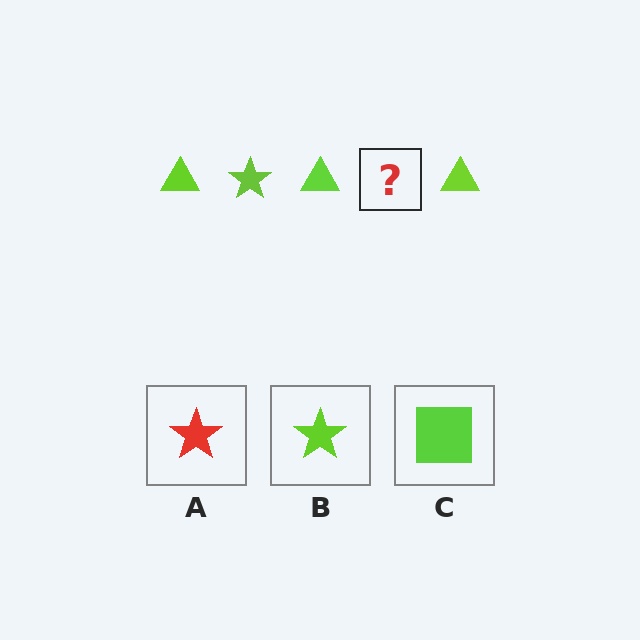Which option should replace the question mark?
Option B.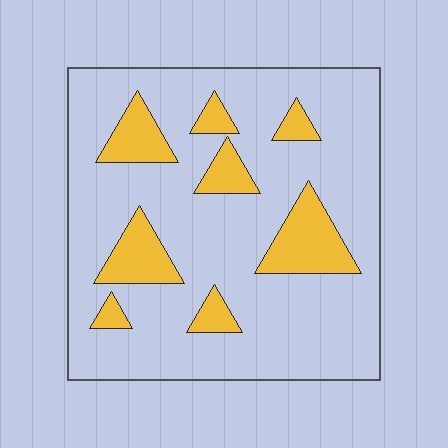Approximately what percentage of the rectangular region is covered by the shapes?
Approximately 20%.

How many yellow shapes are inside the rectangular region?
8.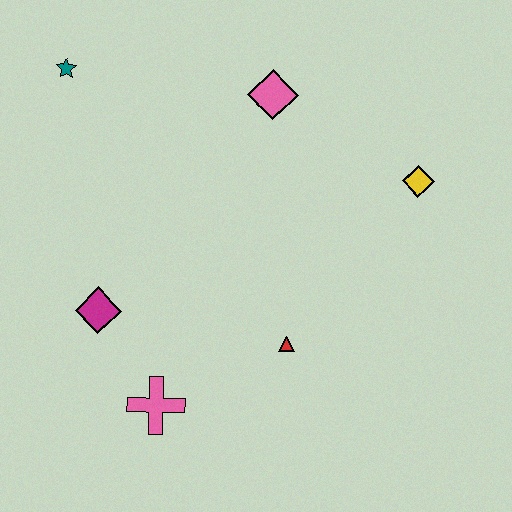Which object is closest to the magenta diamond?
The pink cross is closest to the magenta diamond.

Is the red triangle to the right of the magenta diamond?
Yes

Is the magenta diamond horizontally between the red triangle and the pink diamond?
No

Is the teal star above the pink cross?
Yes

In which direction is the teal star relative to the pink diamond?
The teal star is to the left of the pink diamond.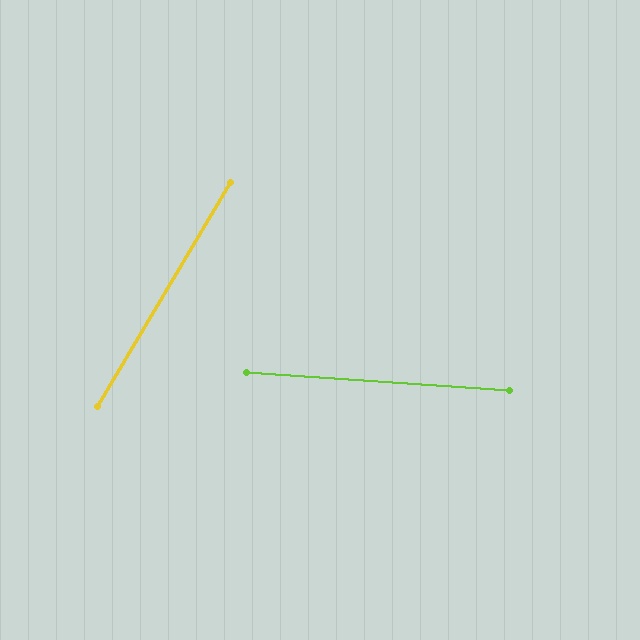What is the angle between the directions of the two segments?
Approximately 63 degrees.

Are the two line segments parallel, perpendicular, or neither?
Neither parallel nor perpendicular — they differ by about 63°.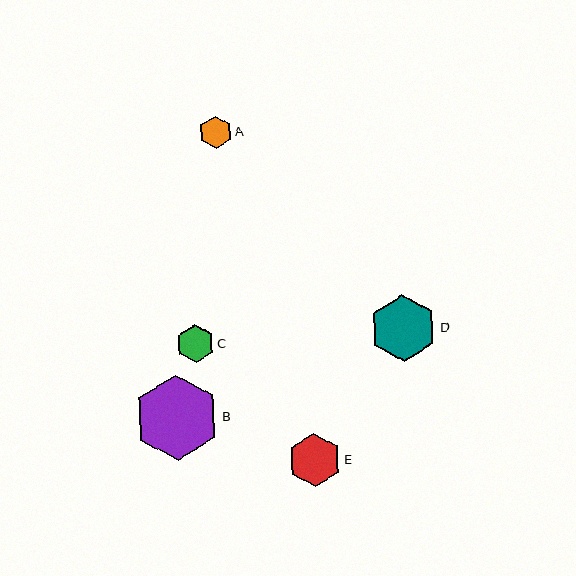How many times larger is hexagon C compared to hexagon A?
Hexagon C is approximately 1.1 times the size of hexagon A.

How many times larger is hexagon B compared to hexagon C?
Hexagon B is approximately 2.3 times the size of hexagon C.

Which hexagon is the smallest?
Hexagon A is the smallest with a size of approximately 33 pixels.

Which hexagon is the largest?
Hexagon B is the largest with a size of approximately 85 pixels.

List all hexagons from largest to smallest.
From largest to smallest: B, D, E, C, A.